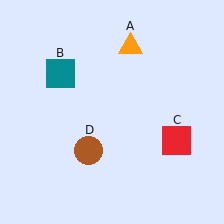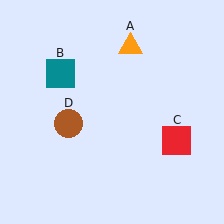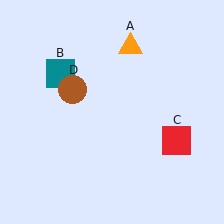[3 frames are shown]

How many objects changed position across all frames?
1 object changed position: brown circle (object D).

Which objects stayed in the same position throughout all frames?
Orange triangle (object A) and teal square (object B) and red square (object C) remained stationary.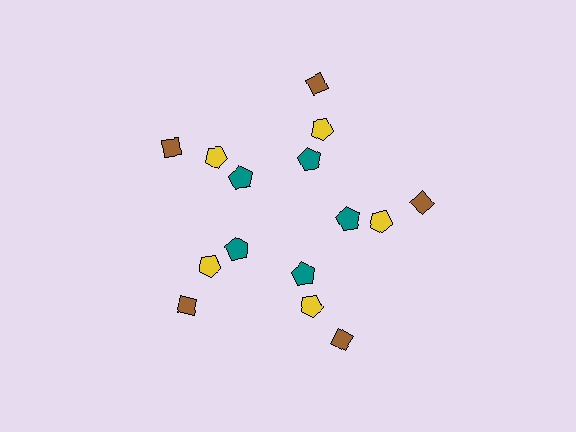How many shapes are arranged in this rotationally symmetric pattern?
There are 15 shapes, arranged in 5 groups of 3.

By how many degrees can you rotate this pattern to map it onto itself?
The pattern maps onto itself every 72 degrees of rotation.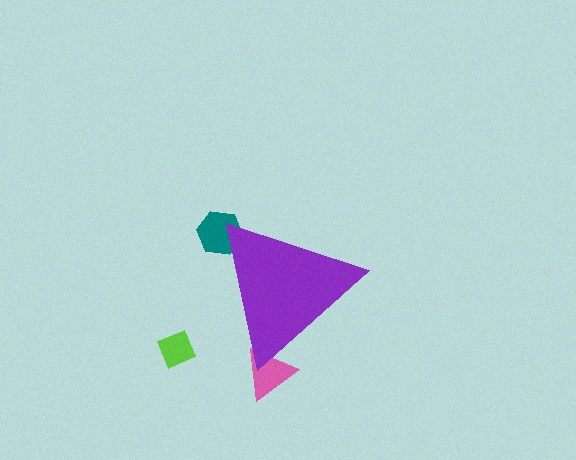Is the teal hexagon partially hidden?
Yes, the teal hexagon is partially hidden behind the purple triangle.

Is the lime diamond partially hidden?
No, the lime diamond is fully visible.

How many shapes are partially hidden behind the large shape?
2 shapes are partially hidden.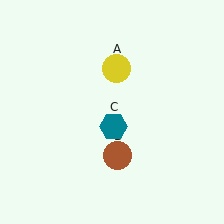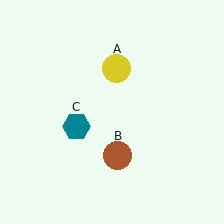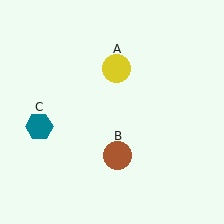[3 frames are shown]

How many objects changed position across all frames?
1 object changed position: teal hexagon (object C).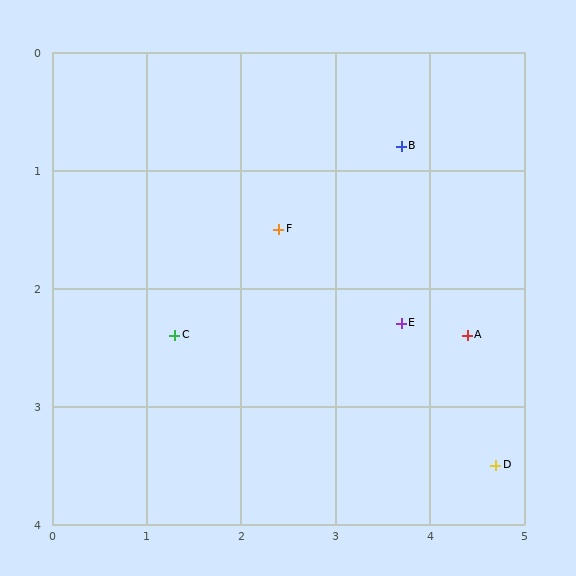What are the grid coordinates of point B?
Point B is at approximately (3.7, 0.8).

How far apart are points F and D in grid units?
Points F and D are about 3.0 grid units apart.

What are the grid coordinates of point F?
Point F is at approximately (2.4, 1.5).